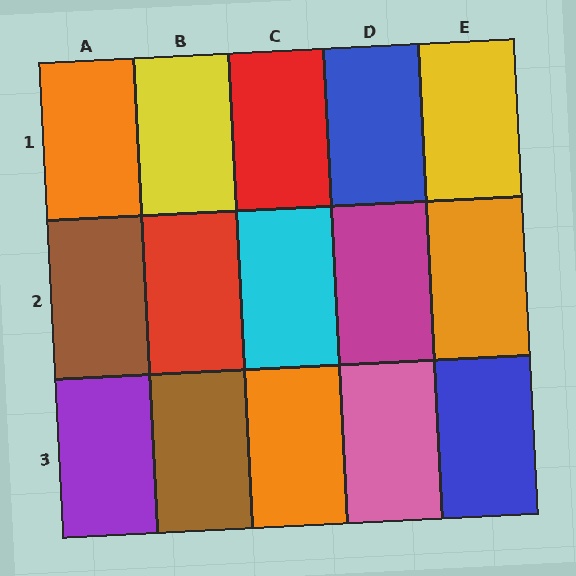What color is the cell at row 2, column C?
Cyan.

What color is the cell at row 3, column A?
Purple.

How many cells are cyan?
1 cell is cyan.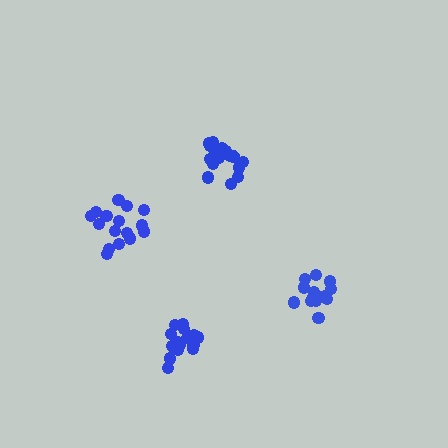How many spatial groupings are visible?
There are 4 spatial groupings.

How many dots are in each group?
Group 1: 16 dots, Group 2: 15 dots, Group 3: 19 dots, Group 4: 20 dots (70 total).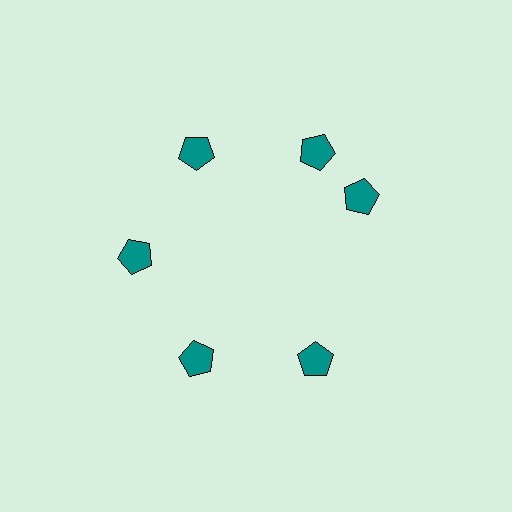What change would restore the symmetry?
The symmetry would be restored by rotating it back into even spacing with its neighbors so that all 6 pentagons sit at equal angles and equal distance from the center.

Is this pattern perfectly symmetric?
No. The 6 teal pentagons are arranged in a ring, but one element near the 3 o'clock position is rotated out of alignment along the ring, breaking the 6-fold rotational symmetry.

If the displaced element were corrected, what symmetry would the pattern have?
It would have 6-fold rotational symmetry — the pattern would map onto itself every 60 degrees.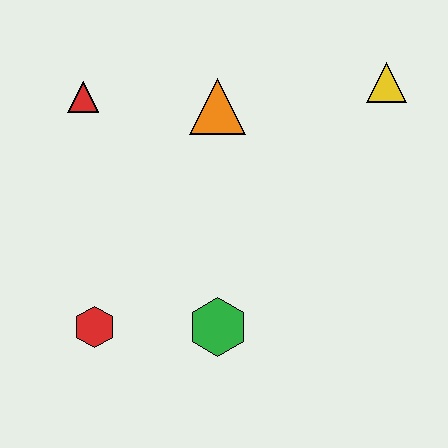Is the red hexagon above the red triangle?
No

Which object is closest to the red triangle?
The orange triangle is closest to the red triangle.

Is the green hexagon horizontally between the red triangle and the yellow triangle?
Yes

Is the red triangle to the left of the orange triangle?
Yes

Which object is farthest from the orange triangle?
The red hexagon is farthest from the orange triangle.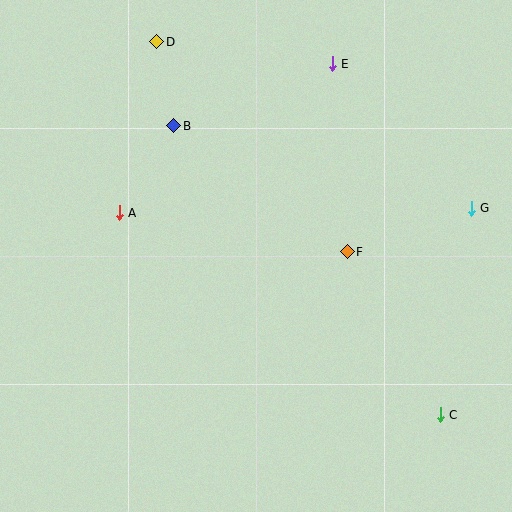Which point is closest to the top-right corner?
Point E is closest to the top-right corner.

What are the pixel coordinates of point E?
Point E is at (332, 64).